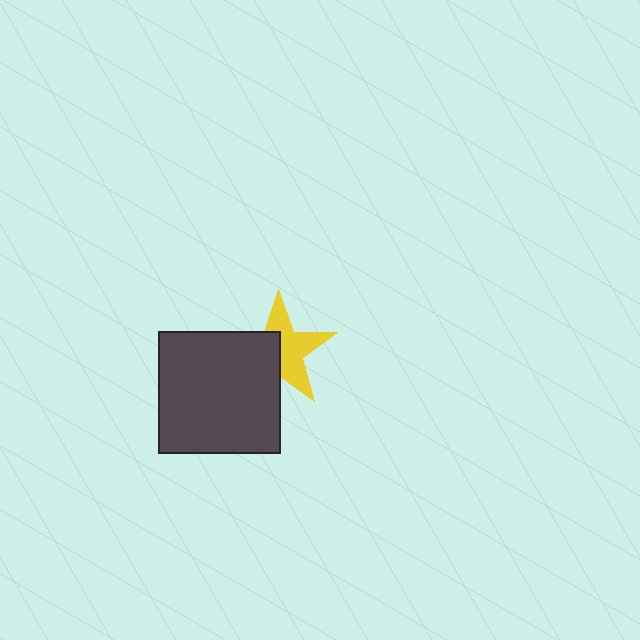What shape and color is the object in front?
The object in front is a dark gray square.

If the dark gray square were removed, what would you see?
You would see the complete yellow star.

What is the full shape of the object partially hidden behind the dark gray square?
The partially hidden object is a yellow star.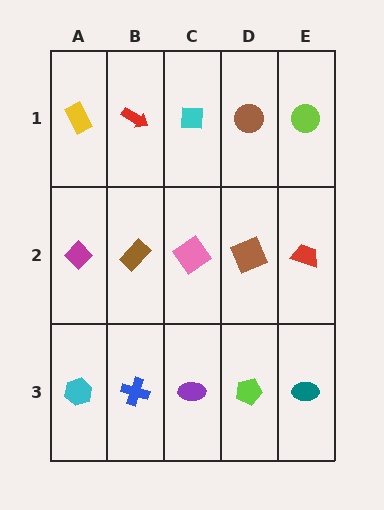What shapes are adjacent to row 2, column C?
A cyan square (row 1, column C), a purple ellipse (row 3, column C), a brown rectangle (row 2, column B), a brown square (row 2, column D).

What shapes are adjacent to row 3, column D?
A brown square (row 2, column D), a purple ellipse (row 3, column C), a teal ellipse (row 3, column E).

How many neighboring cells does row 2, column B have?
4.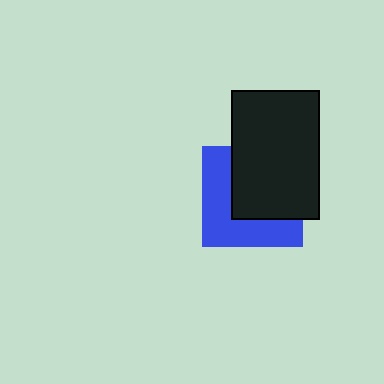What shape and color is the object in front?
The object in front is a black rectangle.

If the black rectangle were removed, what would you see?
You would see the complete blue square.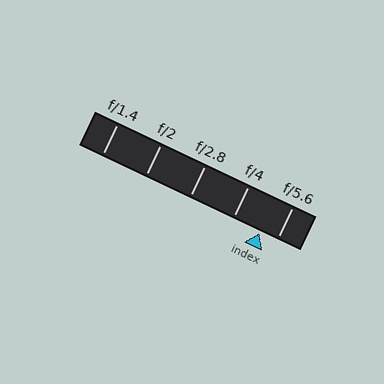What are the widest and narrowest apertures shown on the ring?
The widest aperture shown is f/1.4 and the narrowest is f/5.6.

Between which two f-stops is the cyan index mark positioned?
The index mark is between f/4 and f/5.6.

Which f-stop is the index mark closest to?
The index mark is closest to f/5.6.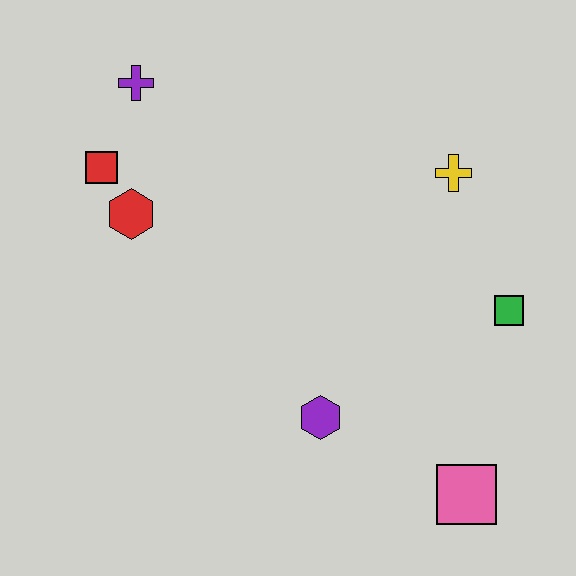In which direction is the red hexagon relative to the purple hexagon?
The red hexagon is above the purple hexagon.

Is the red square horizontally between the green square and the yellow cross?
No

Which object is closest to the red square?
The red hexagon is closest to the red square.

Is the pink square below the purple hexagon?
Yes